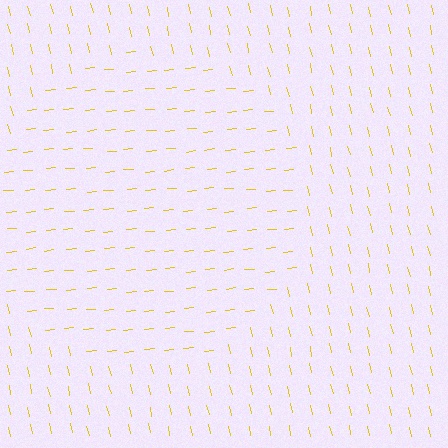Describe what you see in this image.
The image is filled with small yellow line segments. A circle region in the image has lines oriented differently from the surrounding lines, creating a visible texture boundary.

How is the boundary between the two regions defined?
The boundary is defined purely by a change in line orientation (approximately 82 degrees difference). All lines are the same color and thickness.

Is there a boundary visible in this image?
Yes, there is a texture boundary formed by a change in line orientation.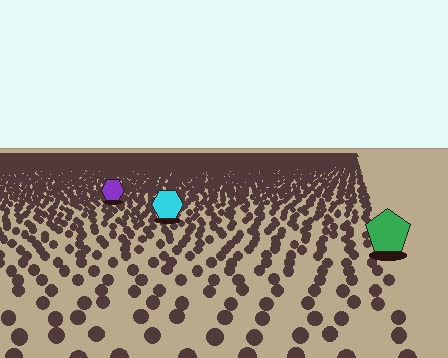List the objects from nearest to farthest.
From nearest to farthest: the green pentagon, the cyan hexagon, the purple hexagon.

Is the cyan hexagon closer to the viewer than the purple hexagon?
Yes. The cyan hexagon is closer — you can tell from the texture gradient: the ground texture is coarser near it.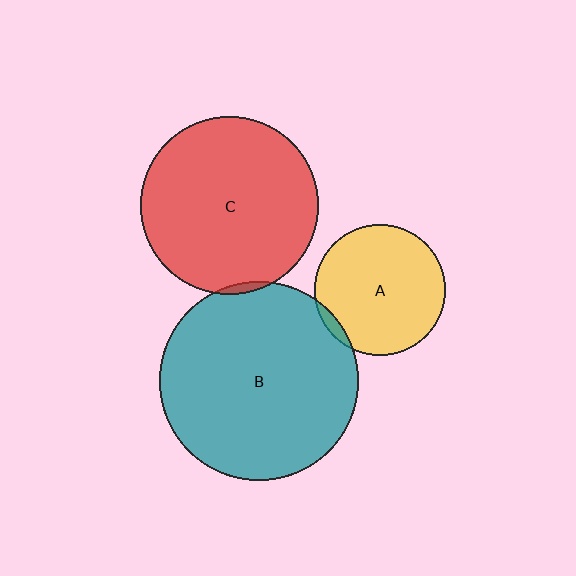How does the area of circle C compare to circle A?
Approximately 1.8 times.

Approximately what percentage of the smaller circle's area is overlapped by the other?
Approximately 5%.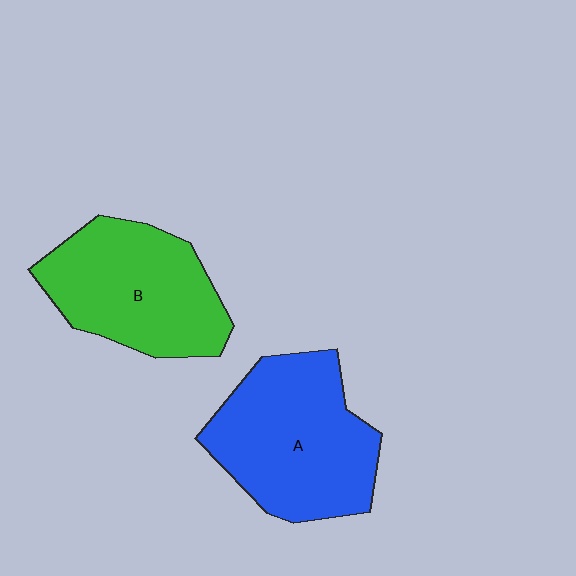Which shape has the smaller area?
Shape B (green).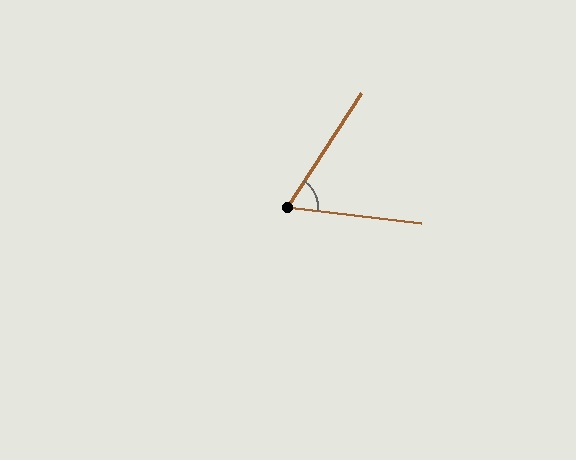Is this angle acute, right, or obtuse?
It is acute.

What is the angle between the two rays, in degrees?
Approximately 64 degrees.